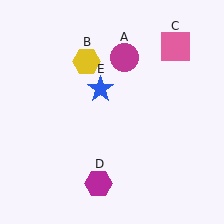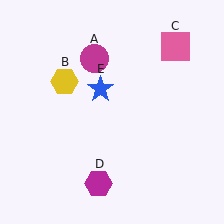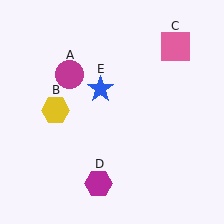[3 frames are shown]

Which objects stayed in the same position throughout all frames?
Pink square (object C) and magenta hexagon (object D) and blue star (object E) remained stationary.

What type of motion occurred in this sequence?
The magenta circle (object A), yellow hexagon (object B) rotated counterclockwise around the center of the scene.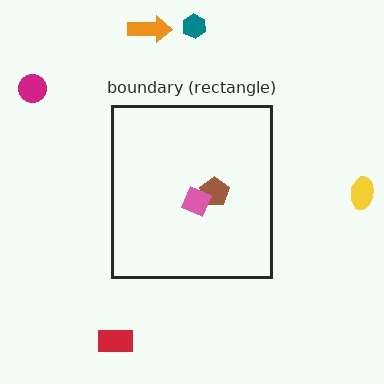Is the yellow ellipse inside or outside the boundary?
Outside.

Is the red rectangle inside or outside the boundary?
Outside.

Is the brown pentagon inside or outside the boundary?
Inside.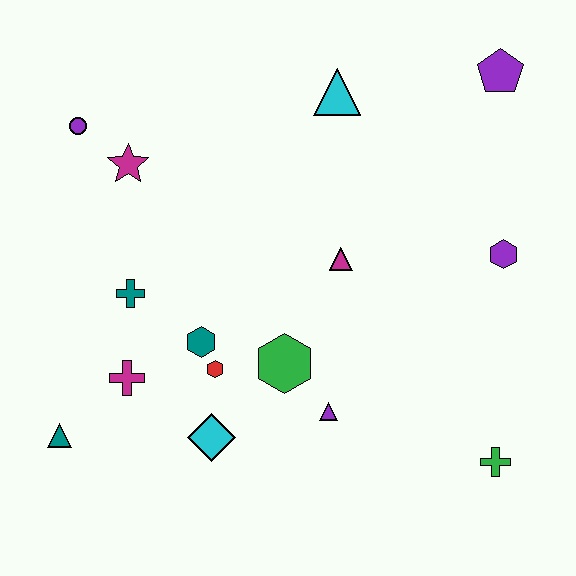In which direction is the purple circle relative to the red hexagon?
The purple circle is above the red hexagon.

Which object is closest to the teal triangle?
The magenta cross is closest to the teal triangle.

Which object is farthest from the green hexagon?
The purple pentagon is farthest from the green hexagon.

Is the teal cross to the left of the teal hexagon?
Yes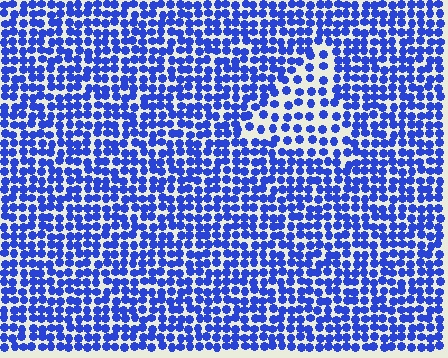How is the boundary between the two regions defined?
The boundary is defined by a change in element density (approximately 1.7x ratio). All elements are the same color, size, and shape.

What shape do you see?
I see a triangle.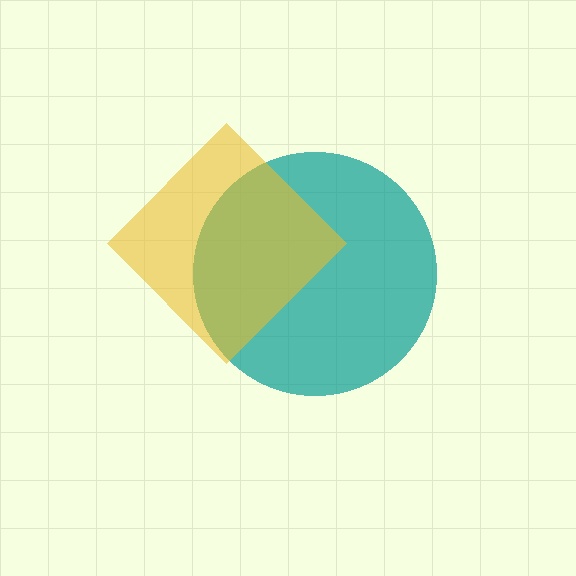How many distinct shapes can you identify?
There are 2 distinct shapes: a teal circle, a yellow diamond.